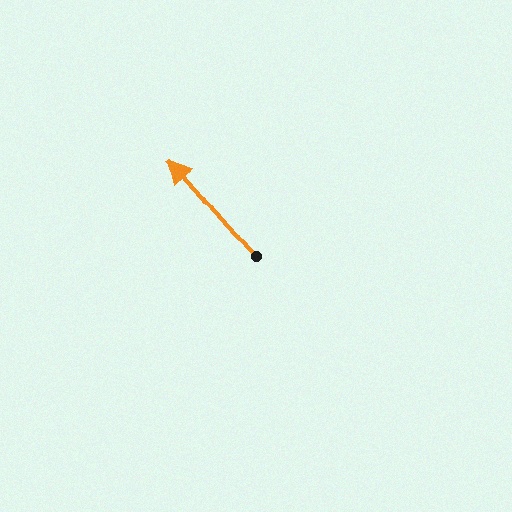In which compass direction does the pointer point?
Northwest.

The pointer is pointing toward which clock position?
Roughly 11 o'clock.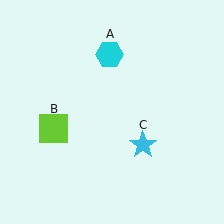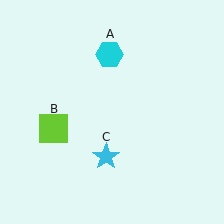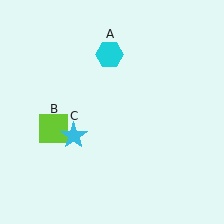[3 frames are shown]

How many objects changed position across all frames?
1 object changed position: cyan star (object C).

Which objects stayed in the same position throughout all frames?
Cyan hexagon (object A) and lime square (object B) remained stationary.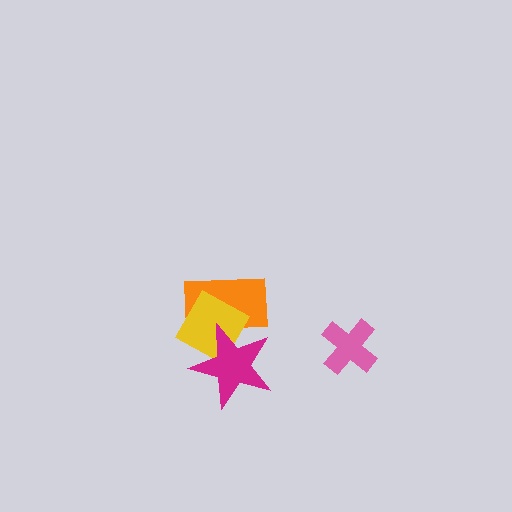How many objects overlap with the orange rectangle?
2 objects overlap with the orange rectangle.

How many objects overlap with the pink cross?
0 objects overlap with the pink cross.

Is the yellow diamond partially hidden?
Yes, it is partially covered by another shape.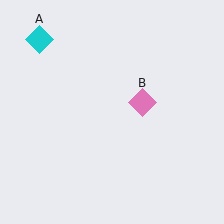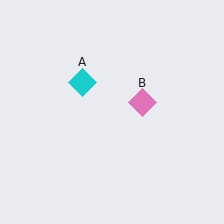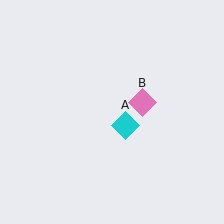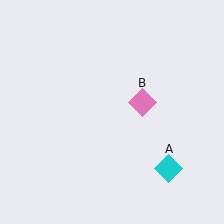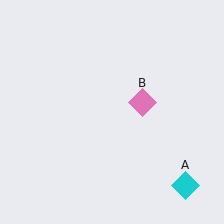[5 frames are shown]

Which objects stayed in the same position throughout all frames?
Pink diamond (object B) remained stationary.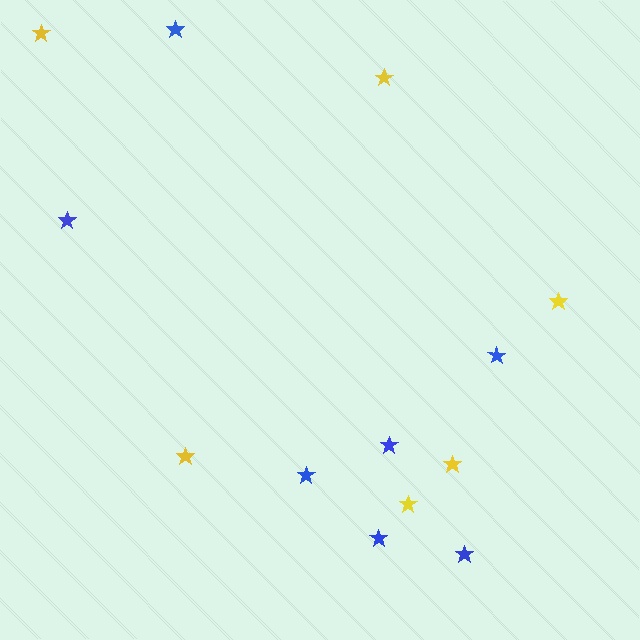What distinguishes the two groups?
There are 2 groups: one group of yellow stars (6) and one group of blue stars (7).